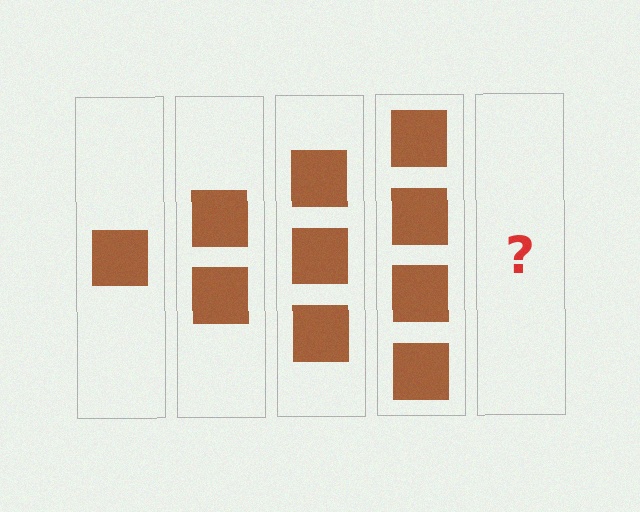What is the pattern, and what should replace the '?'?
The pattern is that each step adds one more square. The '?' should be 5 squares.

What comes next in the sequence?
The next element should be 5 squares.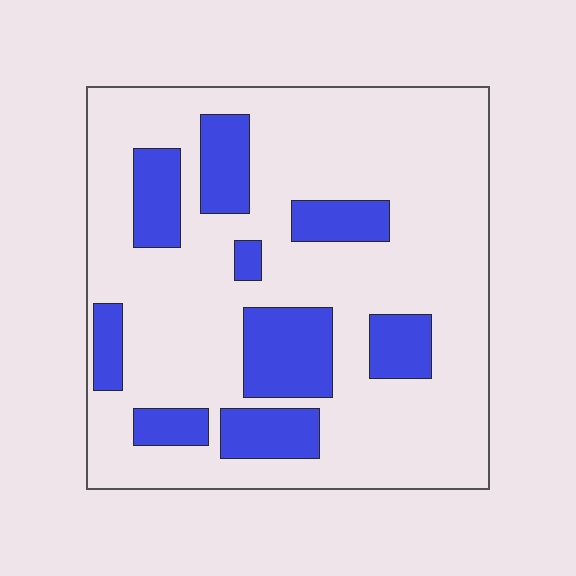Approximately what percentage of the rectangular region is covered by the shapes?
Approximately 25%.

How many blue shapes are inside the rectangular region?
9.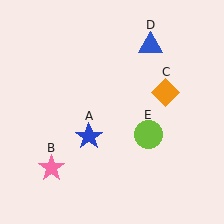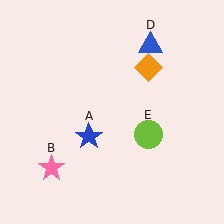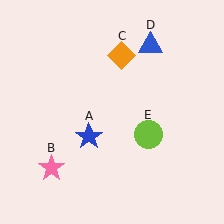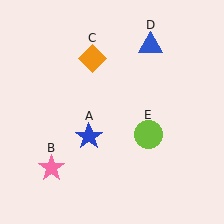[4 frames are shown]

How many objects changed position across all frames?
1 object changed position: orange diamond (object C).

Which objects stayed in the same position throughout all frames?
Blue star (object A) and pink star (object B) and blue triangle (object D) and lime circle (object E) remained stationary.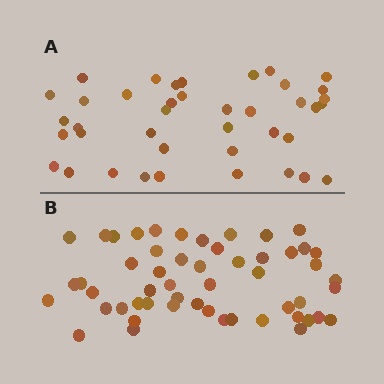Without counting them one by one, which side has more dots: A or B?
Region B (the bottom region) has more dots.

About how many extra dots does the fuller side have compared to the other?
Region B has approximately 15 more dots than region A.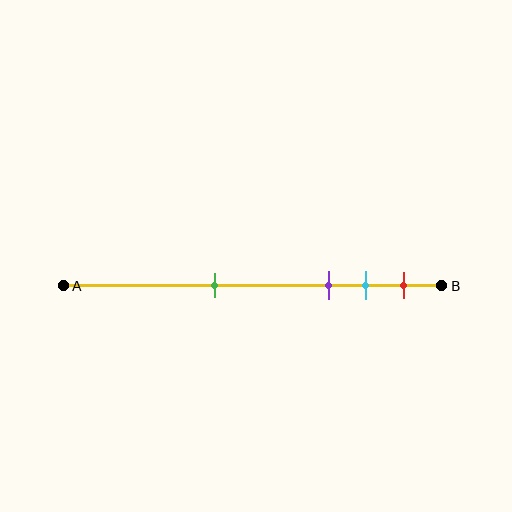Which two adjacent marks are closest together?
The cyan and red marks are the closest adjacent pair.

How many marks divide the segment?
There are 4 marks dividing the segment.